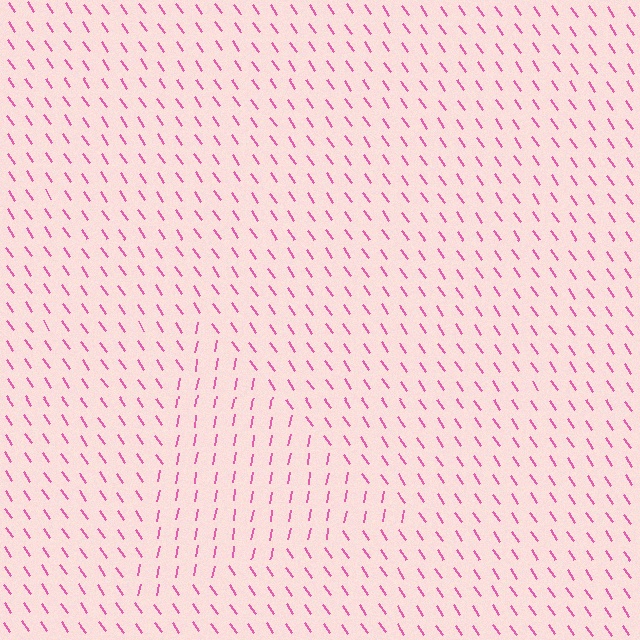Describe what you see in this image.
The image is filled with small pink line segments. A triangle region in the image has lines oriented differently from the surrounding lines, creating a visible texture boundary.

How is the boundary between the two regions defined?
The boundary is defined purely by a change in line orientation (approximately 45 degrees difference). All lines are the same color and thickness.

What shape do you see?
I see a triangle.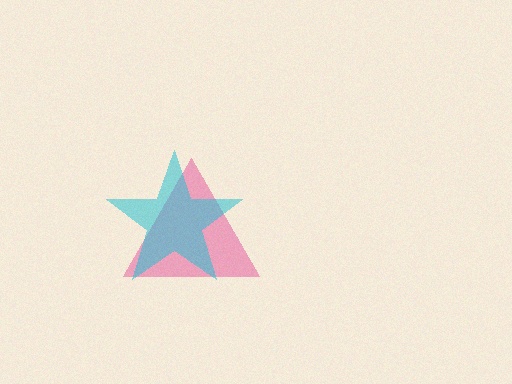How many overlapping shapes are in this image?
There are 2 overlapping shapes in the image.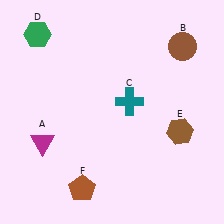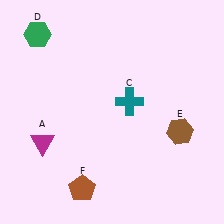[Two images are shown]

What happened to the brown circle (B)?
The brown circle (B) was removed in Image 2. It was in the top-right area of Image 1.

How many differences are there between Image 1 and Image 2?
There is 1 difference between the two images.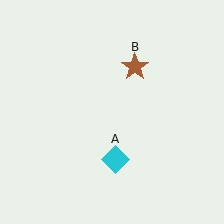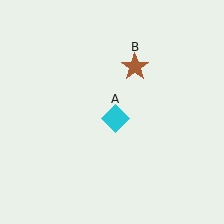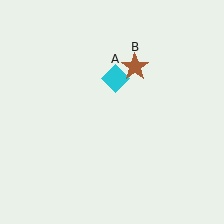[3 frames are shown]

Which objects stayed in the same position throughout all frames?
Brown star (object B) remained stationary.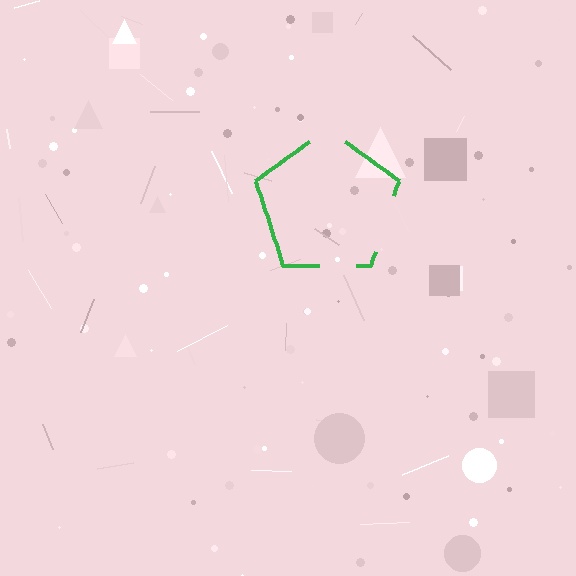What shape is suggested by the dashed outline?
The dashed outline suggests a pentagon.